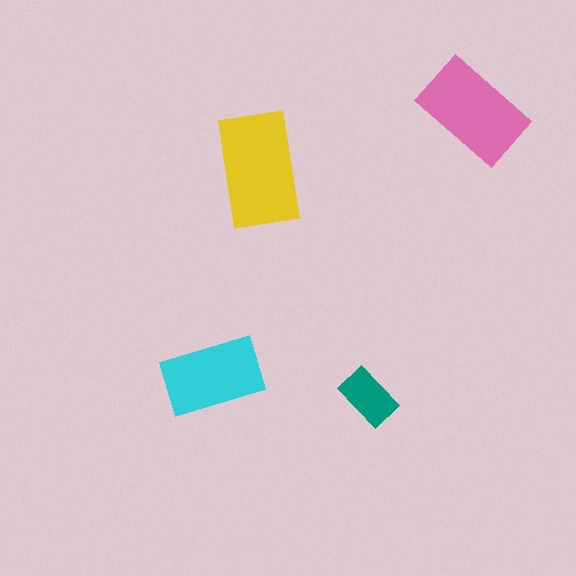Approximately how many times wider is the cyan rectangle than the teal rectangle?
About 1.5 times wider.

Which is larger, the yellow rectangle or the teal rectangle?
The yellow one.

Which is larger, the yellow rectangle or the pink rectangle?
The yellow one.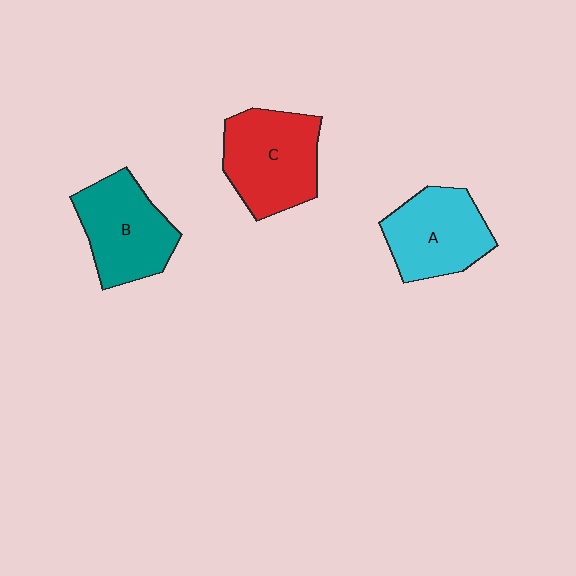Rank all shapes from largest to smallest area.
From largest to smallest: C (red), B (teal), A (cyan).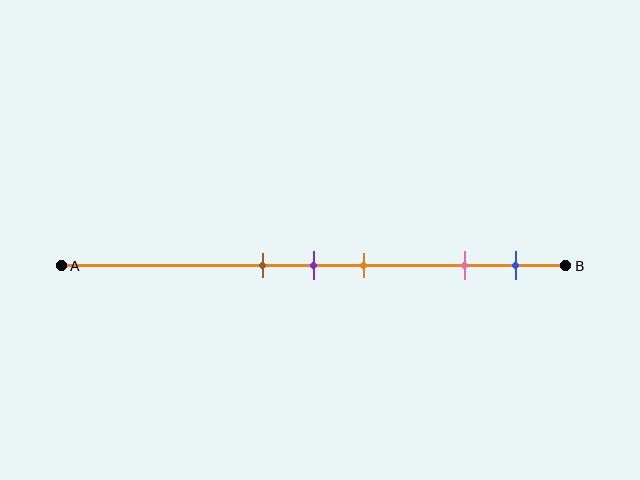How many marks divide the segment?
There are 5 marks dividing the segment.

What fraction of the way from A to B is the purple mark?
The purple mark is approximately 50% (0.5) of the way from A to B.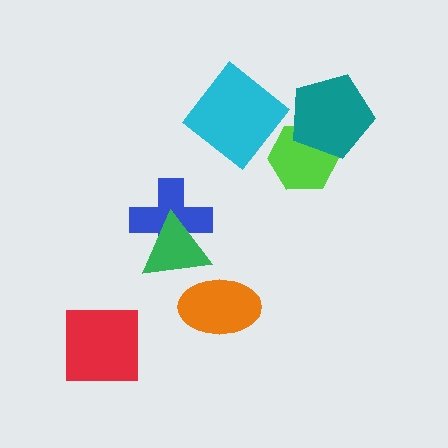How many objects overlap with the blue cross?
1 object overlaps with the blue cross.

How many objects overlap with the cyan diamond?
0 objects overlap with the cyan diamond.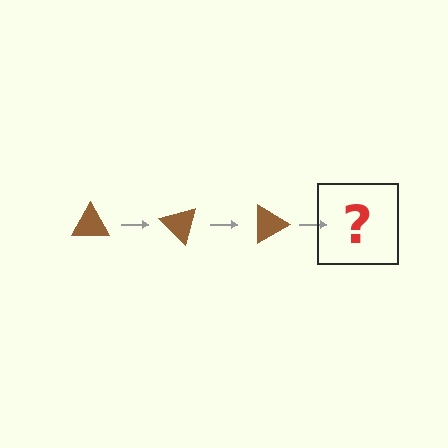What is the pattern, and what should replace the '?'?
The pattern is that the triangle rotates 45 degrees each step. The '?' should be a brown triangle rotated 135 degrees.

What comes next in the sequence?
The next element should be a brown triangle rotated 135 degrees.